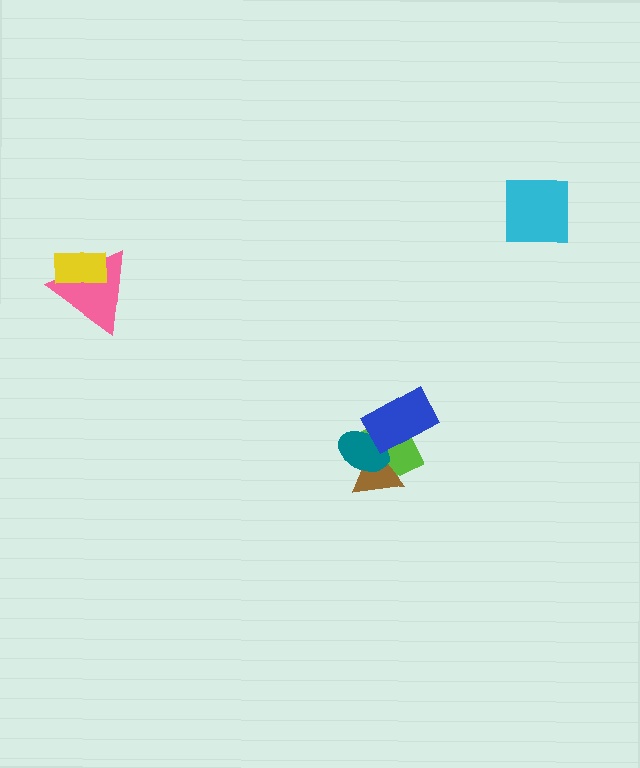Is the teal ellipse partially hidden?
Yes, it is partially covered by another shape.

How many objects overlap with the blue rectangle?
2 objects overlap with the blue rectangle.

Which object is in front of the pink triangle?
The yellow rectangle is in front of the pink triangle.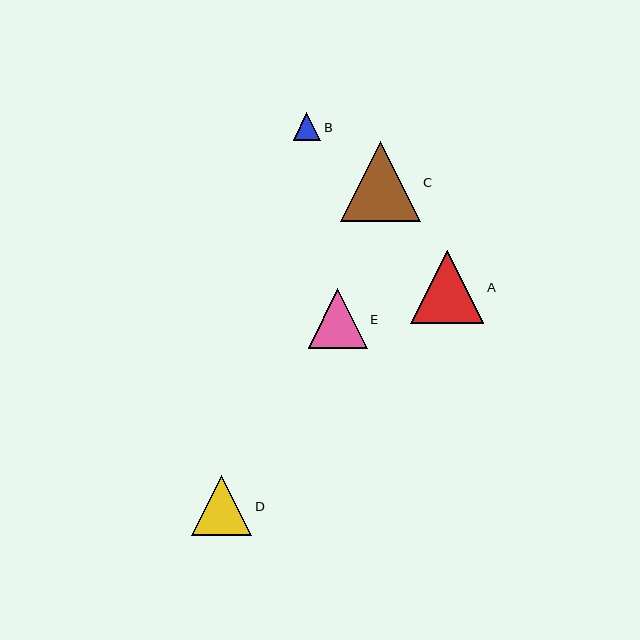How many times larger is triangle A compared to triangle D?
Triangle A is approximately 1.2 times the size of triangle D.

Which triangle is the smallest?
Triangle B is the smallest with a size of approximately 28 pixels.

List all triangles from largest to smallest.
From largest to smallest: C, A, D, E, B.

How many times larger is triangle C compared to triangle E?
Triangle C is approximately 1.3 times the size of triangle E.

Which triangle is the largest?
Triangle C is the largest with a size of approximately 80 pixels.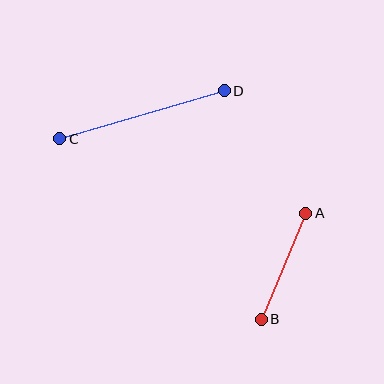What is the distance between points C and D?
The distance is approximately 171 pixels.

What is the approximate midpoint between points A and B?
The midpoint is at approximately (283, 266) pixels.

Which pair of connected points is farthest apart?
Points C and D are farthest apart.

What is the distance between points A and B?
The distance is approximately 115 pixels.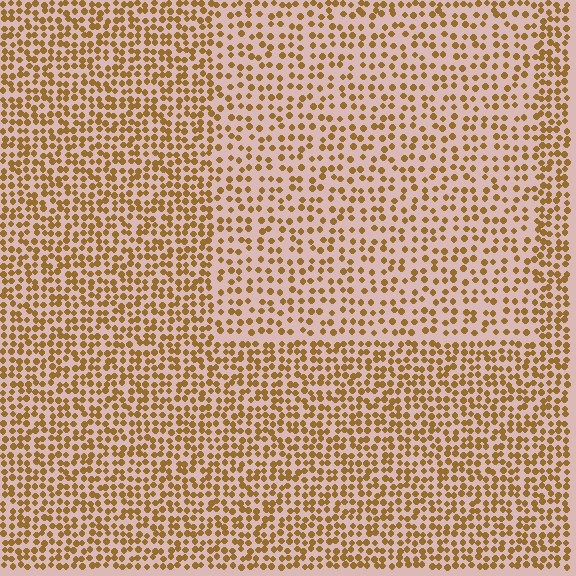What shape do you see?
I see a rectangle.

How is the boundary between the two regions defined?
The boundary is defined by a change in element density (approximately 1.7x ratio). All elements are the same color, size, and shape.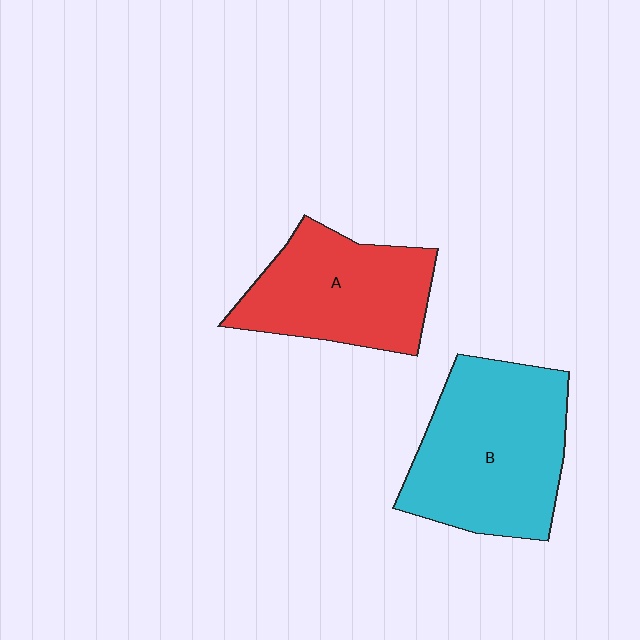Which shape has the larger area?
Shape B (cyan).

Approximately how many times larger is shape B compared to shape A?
Approximately 1.3 times.